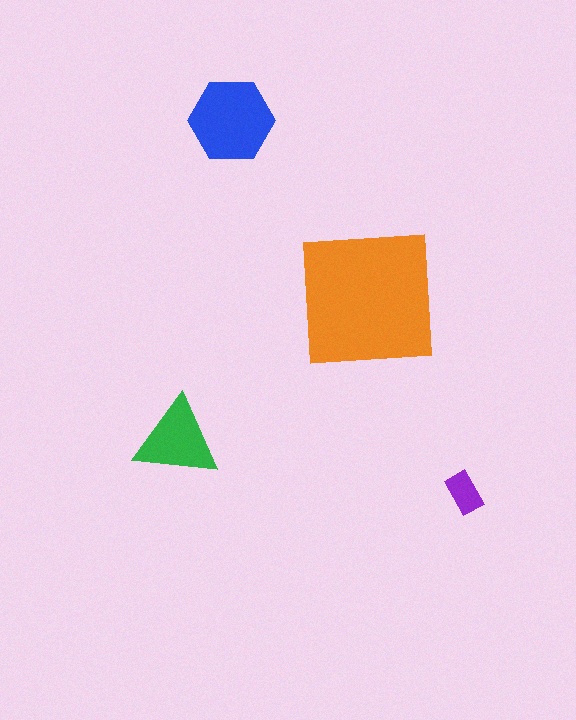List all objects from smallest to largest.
The purple rectangle, the green triangle, the blue hexagon, the orange square.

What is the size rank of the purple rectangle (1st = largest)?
4th.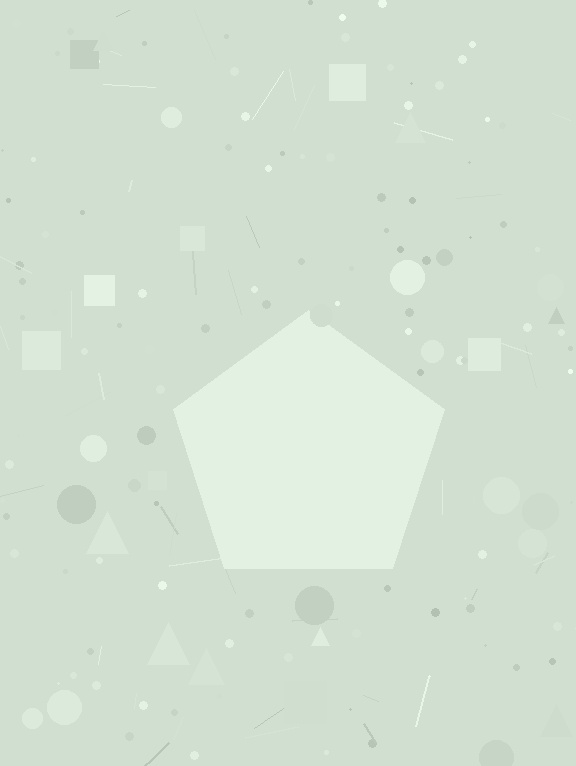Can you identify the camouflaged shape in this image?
The camouflaged shape is a pentagon.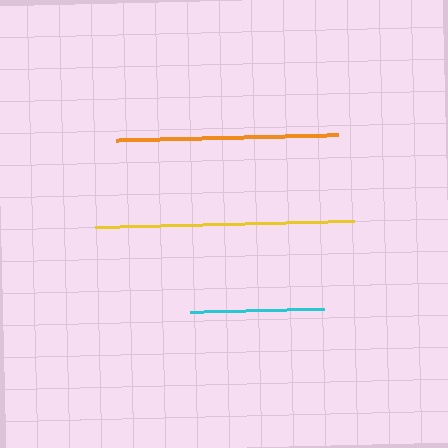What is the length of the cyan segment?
The cyan segment is approximately 133 pixels long.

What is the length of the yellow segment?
The yellow segment is approximately 259 pixels long.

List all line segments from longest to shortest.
From longest to shortest: yellow, orange, cyan.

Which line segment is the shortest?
The cyan line is the shortest at approximately 133 pixels.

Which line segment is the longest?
The yellow line is the longest at approximately 259 pixels.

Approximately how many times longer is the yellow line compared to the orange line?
The yellow line is approximately 1.2 times the length of the orange line.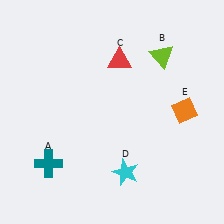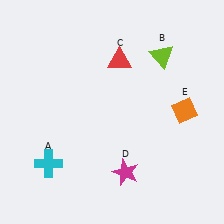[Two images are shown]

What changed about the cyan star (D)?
In Image 1, D is cyan. In Image 2, it changed to magenta.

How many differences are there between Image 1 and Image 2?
There are 2 differences between the two images.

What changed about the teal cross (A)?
In Image 1, A is teal. In Image 2, it changed to cyan.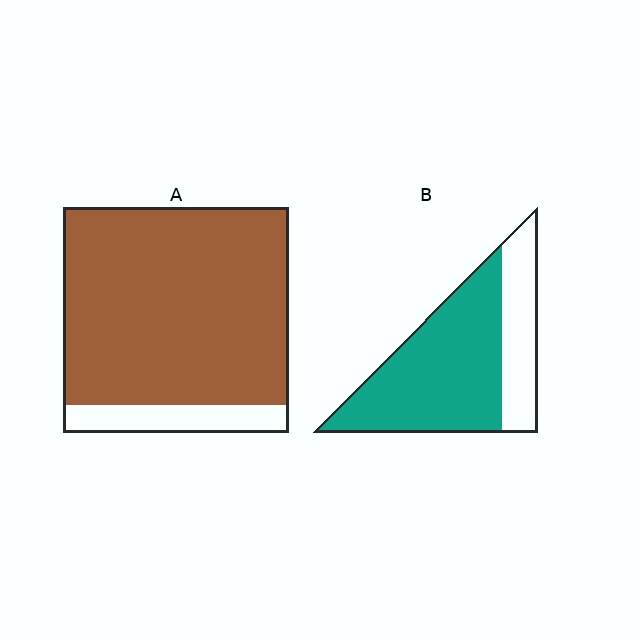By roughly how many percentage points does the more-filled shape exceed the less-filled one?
By roughly 15 percentage points (A over B).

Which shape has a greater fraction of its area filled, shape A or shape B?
Shape A.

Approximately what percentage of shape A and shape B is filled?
A is approximately 90% and B is approximately 70%.